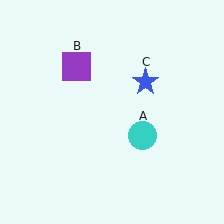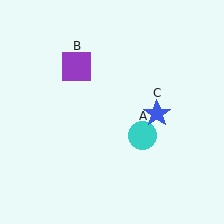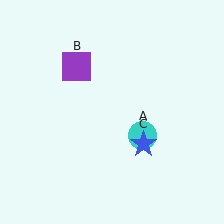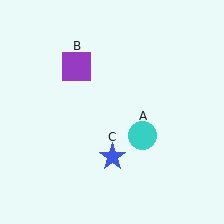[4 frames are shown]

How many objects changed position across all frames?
1 object changed position: blue star (object C).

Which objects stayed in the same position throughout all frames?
Cyan circle (object A) and purple square (object B) remained stationary.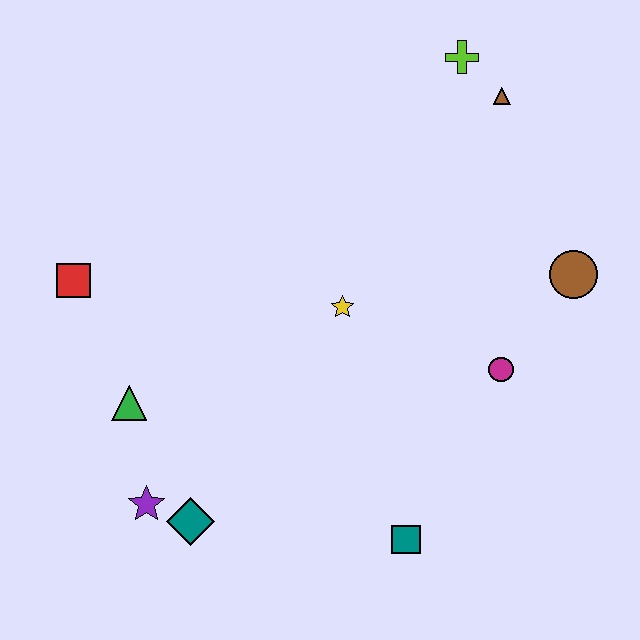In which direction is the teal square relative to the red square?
The teal square is to the right of the red square.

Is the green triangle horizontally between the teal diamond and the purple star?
No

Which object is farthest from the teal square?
The lime cross is farthest from the teal square.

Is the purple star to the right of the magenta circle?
No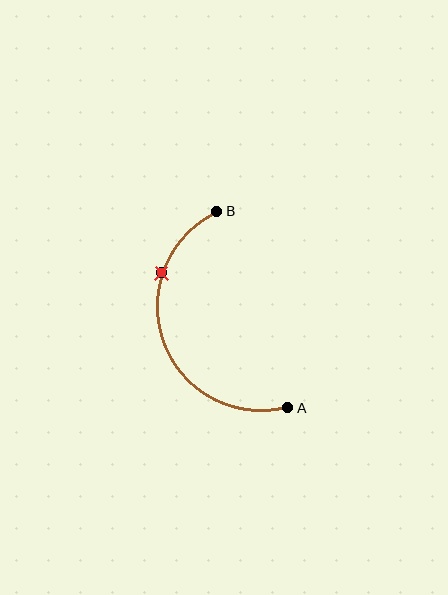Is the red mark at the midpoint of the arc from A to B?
No. The red mark lies on the arc but is closer to endpoint B. The arc midpoint would be at the point on the curve equidistant along the arc from both A and B.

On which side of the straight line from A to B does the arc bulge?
The arc bulges to the left of the straight line connecting A and B.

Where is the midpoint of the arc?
The arc midpoint is the point on the curve farthest from the straight line joining A and B. It sits to the left of that line.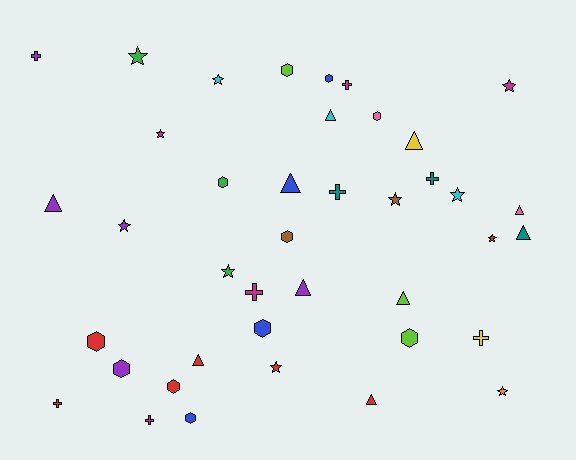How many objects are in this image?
There are 40 objects.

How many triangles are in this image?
There are 10 triangles.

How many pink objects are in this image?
There are 2 pink objects.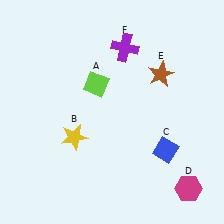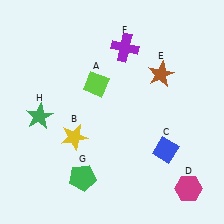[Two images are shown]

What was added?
A green pentagon (G), a green star (H) were added in Image 2.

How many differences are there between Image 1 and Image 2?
There are 2 differences between the two images.